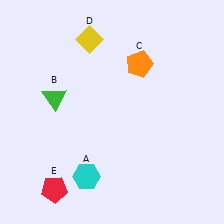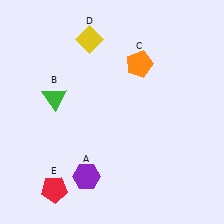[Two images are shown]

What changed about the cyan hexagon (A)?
In Image 1, A is cyan. In Image 2, it changed to purple.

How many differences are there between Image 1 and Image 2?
There is 1 difference between the two images.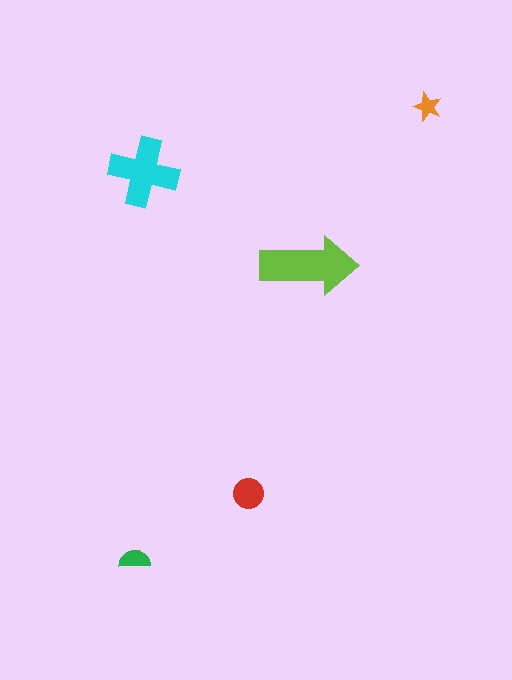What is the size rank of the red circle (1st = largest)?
3rd.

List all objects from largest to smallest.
The lime arrow, the cyan cross, the red circle, the green semicircle, the orange star.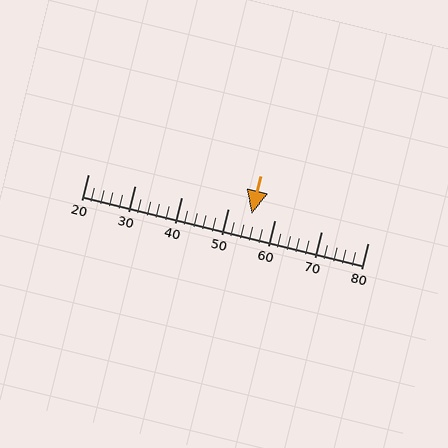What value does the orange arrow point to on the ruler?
The orange arrow points to approximately 55.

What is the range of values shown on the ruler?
The ruler shows values from 20 to 80.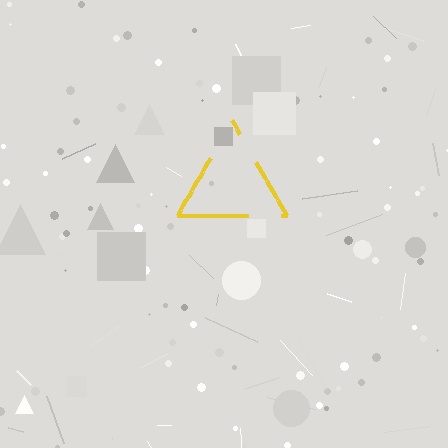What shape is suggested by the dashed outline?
The dashed outline suggests a triangle.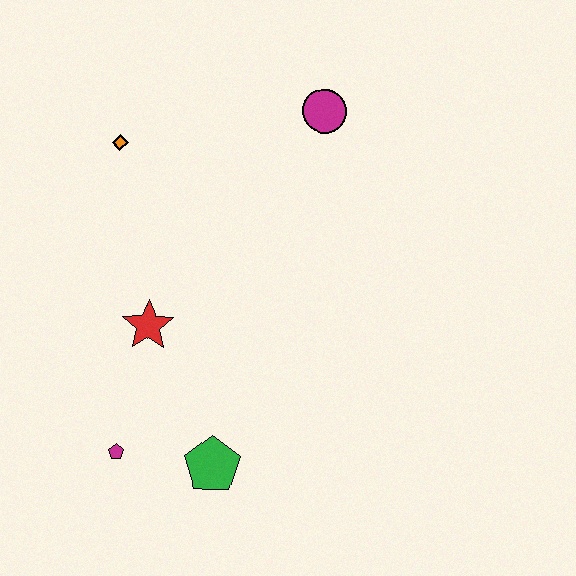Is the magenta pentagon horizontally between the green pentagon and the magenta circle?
No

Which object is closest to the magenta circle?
The orange diamond is closest to the magenta circle.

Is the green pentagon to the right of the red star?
Yes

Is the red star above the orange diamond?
No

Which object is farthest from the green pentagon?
The magenta circle is farthest from the green pentagon.